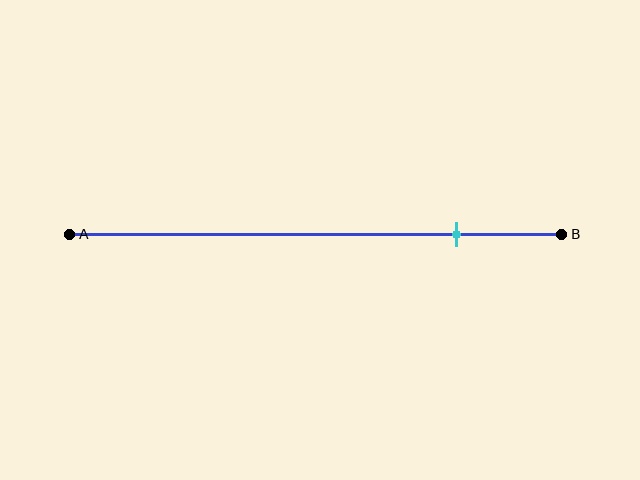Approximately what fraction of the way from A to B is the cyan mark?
The cyan mark is approximately 80% of the way from A to B.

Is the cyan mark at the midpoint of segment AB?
No, the mark is at about 80% from A, not at the 50% midpoint.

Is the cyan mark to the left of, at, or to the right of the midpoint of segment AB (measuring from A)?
The cyan mark is to the right of the midpoint of segment AB.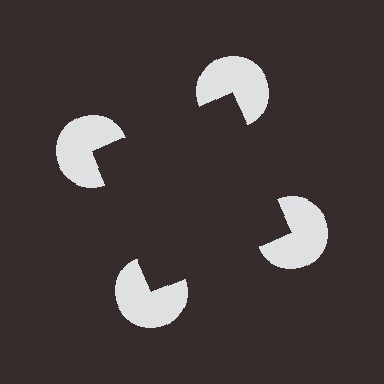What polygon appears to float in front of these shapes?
An illusory square — its edges are inferred from the aligned wedge cuts in the pac-man discs, not physically drawn.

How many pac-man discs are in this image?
There are 4 — one at each vertex of the illusory square.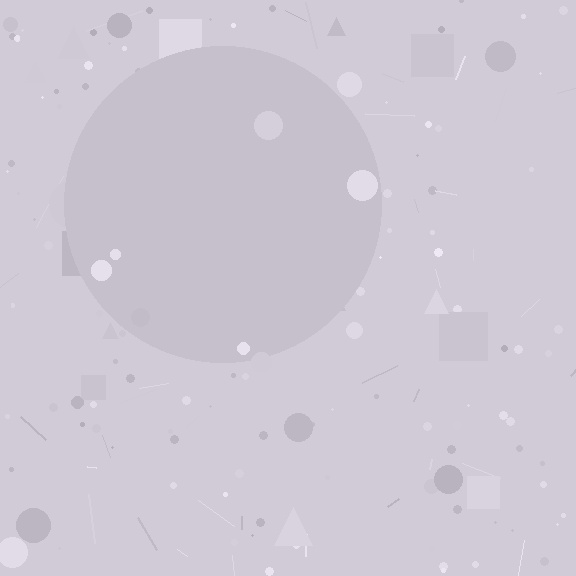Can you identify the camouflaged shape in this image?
The camouflaged shape is a circle.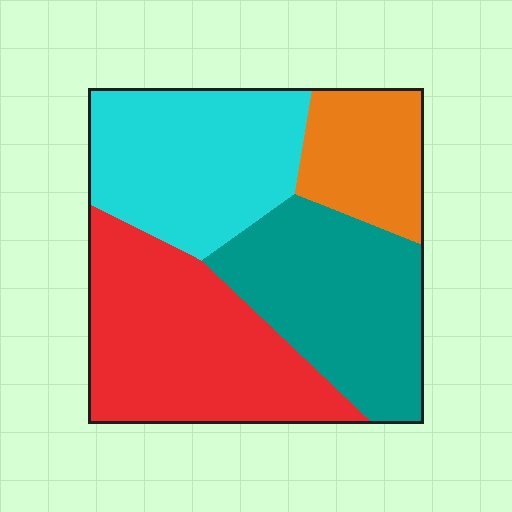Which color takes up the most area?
Red, at roughly 30%.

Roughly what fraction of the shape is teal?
Teal covers around 25% of the shape.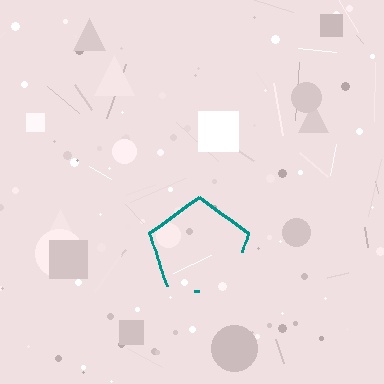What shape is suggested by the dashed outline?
The dashed outline suggests a pentagon.